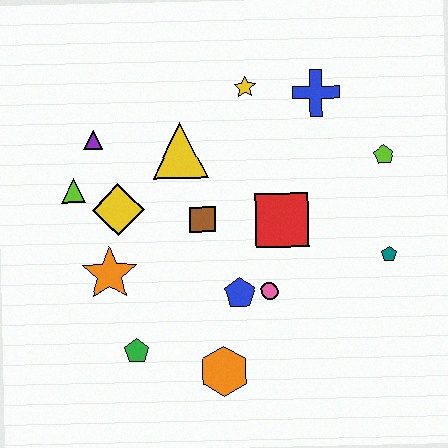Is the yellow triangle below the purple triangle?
Yes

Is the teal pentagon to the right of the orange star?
Yes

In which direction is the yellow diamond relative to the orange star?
The yellow diamond is above the orange star.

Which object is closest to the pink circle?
The blue pentagon is closest to the pink circle.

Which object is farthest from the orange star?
The lime pentagon is farthest from the orange star.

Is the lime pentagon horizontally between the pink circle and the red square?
No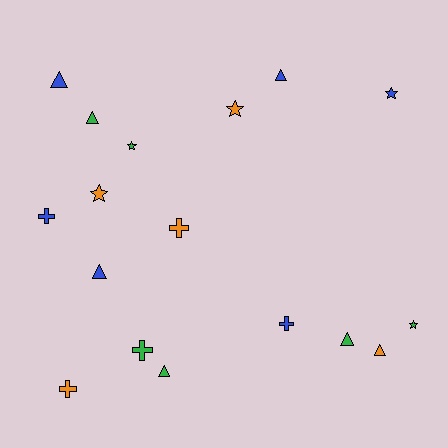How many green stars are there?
There are 2 green stars.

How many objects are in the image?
There are 17 objects.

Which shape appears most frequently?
Triangle, with 7 objects.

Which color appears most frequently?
Green, with 6 objects.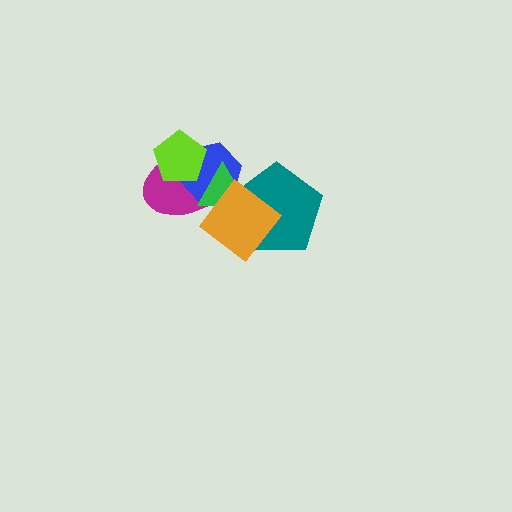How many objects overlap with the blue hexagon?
4 objects overlap with the blue hexagon.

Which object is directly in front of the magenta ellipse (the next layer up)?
The blue hexagon is directly in front of the magenta ellipse.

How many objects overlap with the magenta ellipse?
4 objects overlap with the magenta ellipse.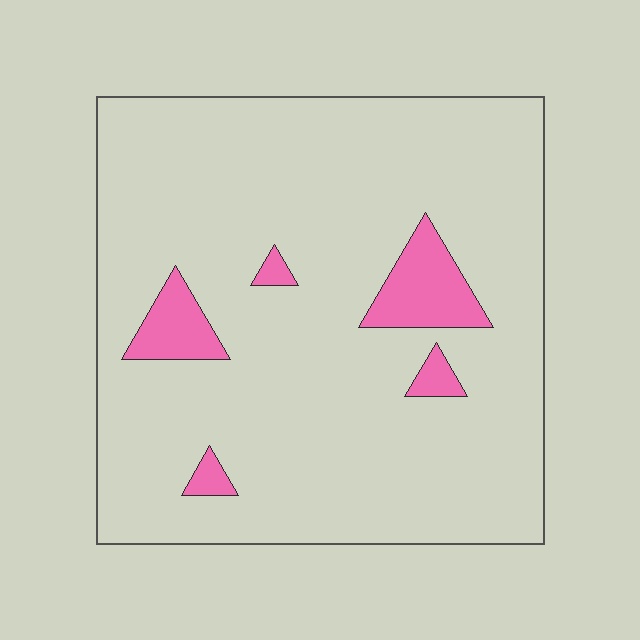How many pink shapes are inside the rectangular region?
5.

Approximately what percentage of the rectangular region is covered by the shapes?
Approximately 10%.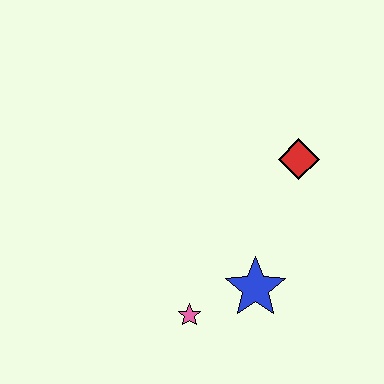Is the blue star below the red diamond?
Yes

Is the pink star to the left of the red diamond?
Yes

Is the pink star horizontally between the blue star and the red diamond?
No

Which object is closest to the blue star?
The pink star is closest to the blue star.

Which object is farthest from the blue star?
The red diamond is farthest from the blue star.